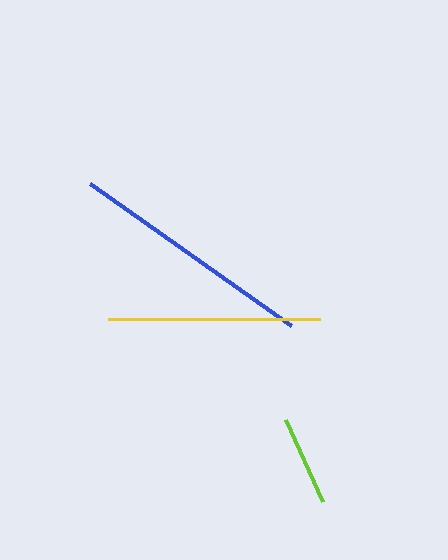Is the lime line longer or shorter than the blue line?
The blue line is longer than the lime line.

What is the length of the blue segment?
The blue segment is approximately 247 pixels long.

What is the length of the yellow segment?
The yellow segment is approximately 212 pixels long.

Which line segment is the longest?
The blue line is the longest at approximately 247 pixels.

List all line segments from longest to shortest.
From longest to shortest: blue, yellow, lime.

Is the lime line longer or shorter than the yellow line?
The yellow line is longer than the lime line.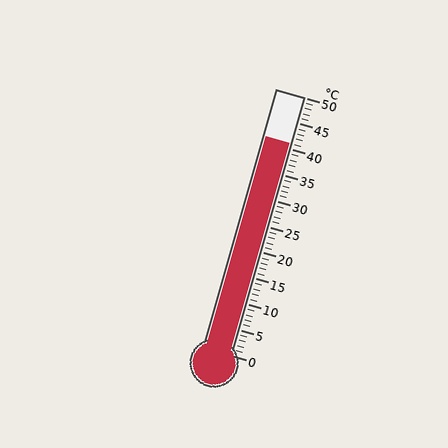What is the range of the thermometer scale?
The thermometer scale ranges from 0°C to 50°C.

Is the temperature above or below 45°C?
The temperature is below 45°C.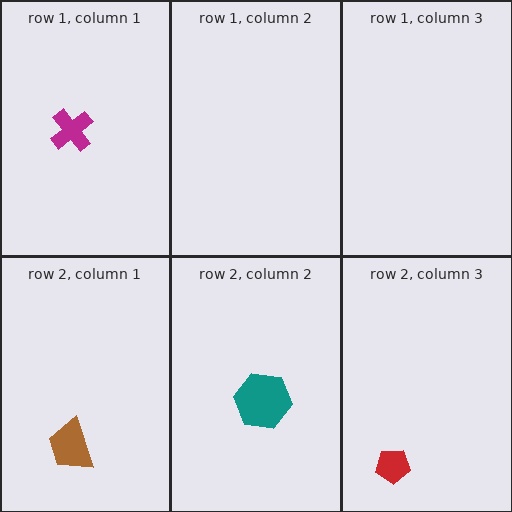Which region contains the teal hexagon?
The row 2, column 2 region.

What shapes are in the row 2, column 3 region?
The red pentagon.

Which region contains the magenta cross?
The row 1, column 1 region.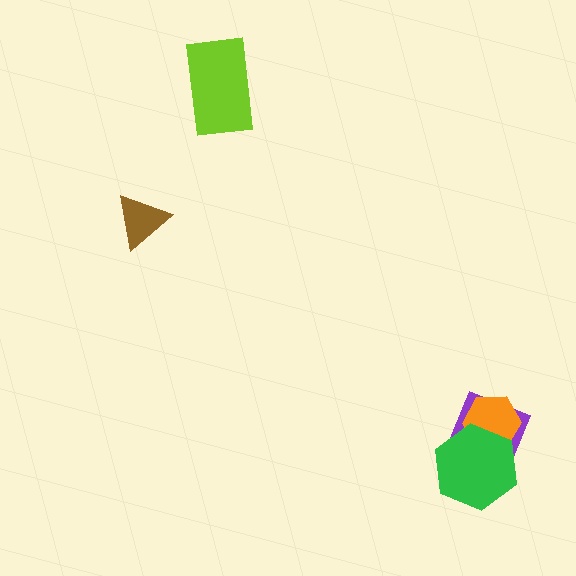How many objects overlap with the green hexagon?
2 objects overlap with the green hexagon.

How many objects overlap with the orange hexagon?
2 objects overlap with the orange hexagon.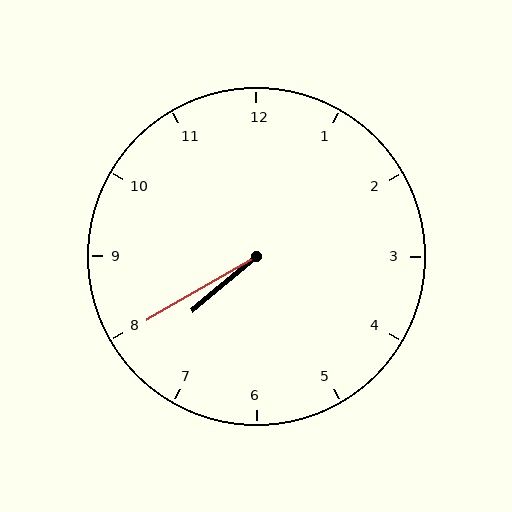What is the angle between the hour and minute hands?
Approximately 10 degrees.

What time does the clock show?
7:40.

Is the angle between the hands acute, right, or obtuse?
It is acute.